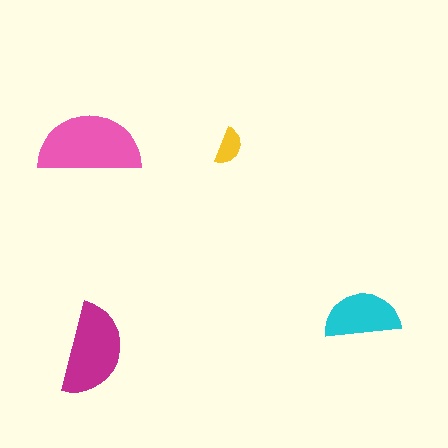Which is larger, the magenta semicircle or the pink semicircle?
The pink one.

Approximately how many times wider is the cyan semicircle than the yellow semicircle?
About 2 times wider.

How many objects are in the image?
There are 4 objects in the image.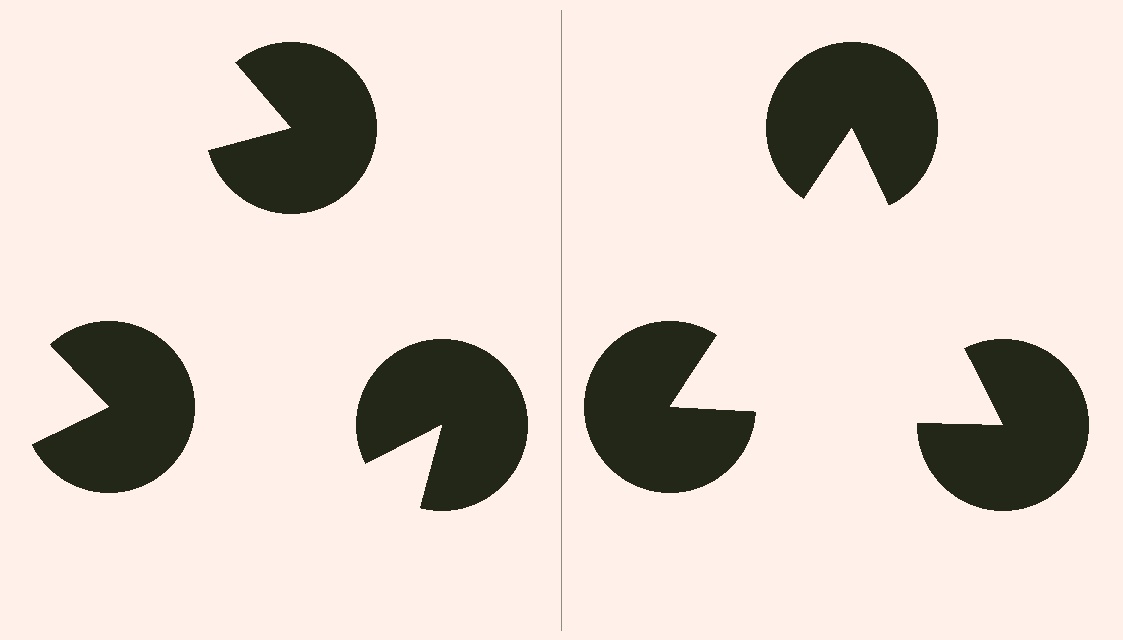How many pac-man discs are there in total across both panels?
6 — 3 on each side.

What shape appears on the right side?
An illusory triangle.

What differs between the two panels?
The pac-man discs are positioned identically on both sides; only the wedge orientations differ. On the right they align to a triangle; on the left they are misaligned.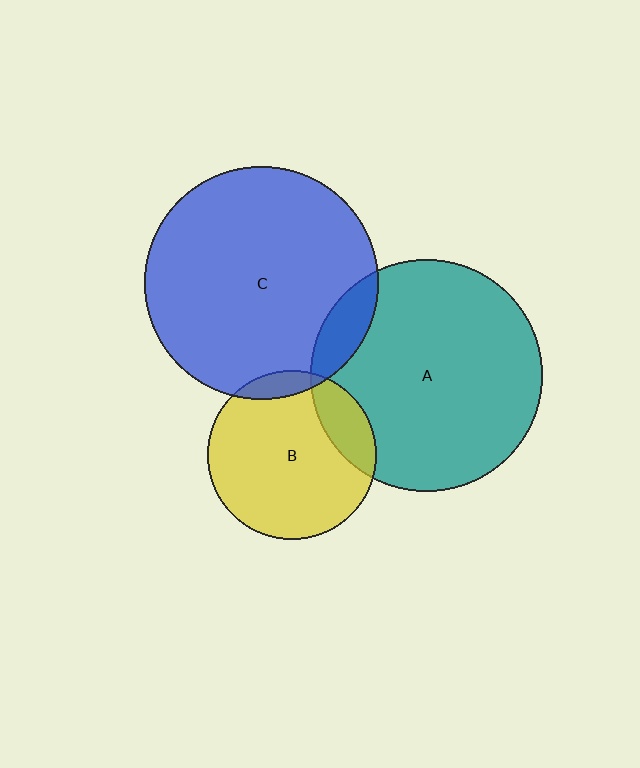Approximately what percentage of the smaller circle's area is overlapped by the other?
Approximately 10%.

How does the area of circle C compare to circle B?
Approximately 1.9 times.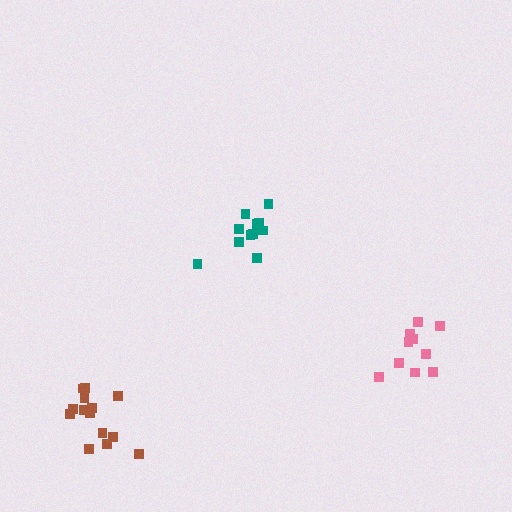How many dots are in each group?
Group 1: 11 dots, Group 2: 10 dots, Group 3: 14 dots (35 total).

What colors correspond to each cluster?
The clusters are colored: teal, pink, brown.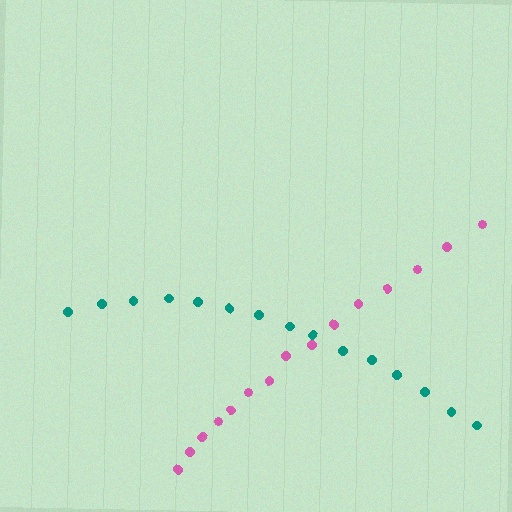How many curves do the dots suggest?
There are 2 distinct paths.